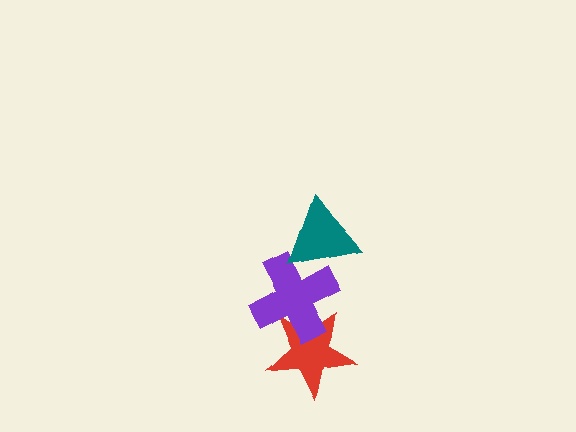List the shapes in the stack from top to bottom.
From top to bottom: the teal triangle, the purple cross, the red star.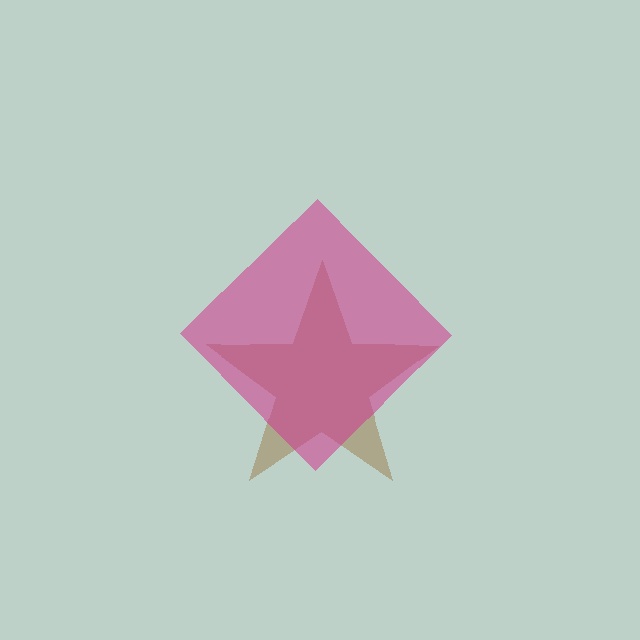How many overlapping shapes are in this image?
There are 2 overlapping shapes in the image.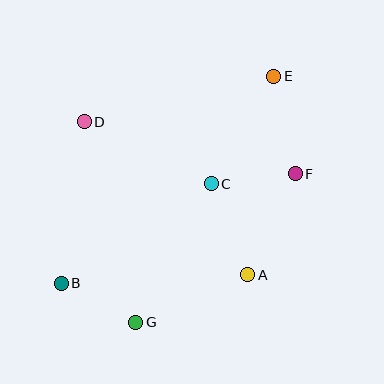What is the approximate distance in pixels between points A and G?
The distance between A and G is approximately 122 pixels.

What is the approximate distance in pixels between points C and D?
The distance between C and D is approximately 142 pixels.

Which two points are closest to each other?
Points B and G are closest to each other.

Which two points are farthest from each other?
Points B and E are farthest from each other.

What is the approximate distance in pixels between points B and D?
The distance between B and D is approximately 163 pixels.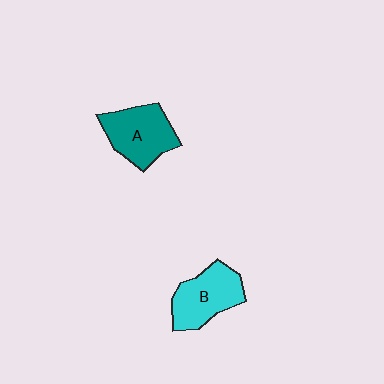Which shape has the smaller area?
Shape B (cyan).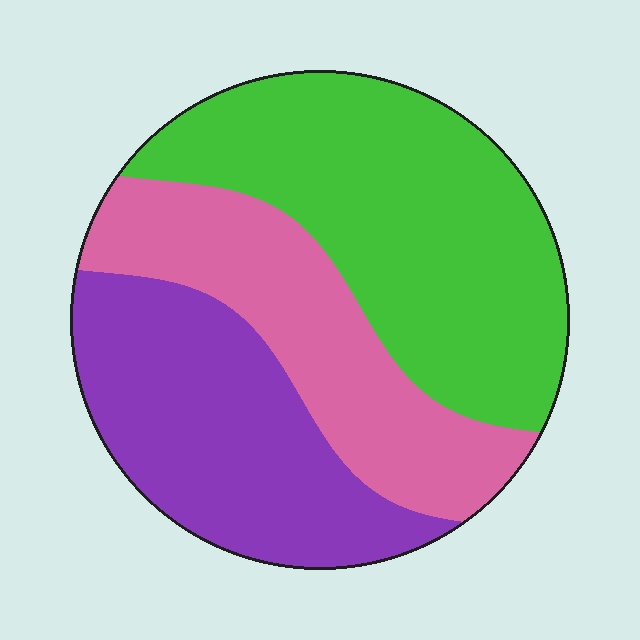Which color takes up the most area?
Green, at roughly 40%.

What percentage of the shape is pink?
Pink takes up about one quarter (1/4) of the shape.